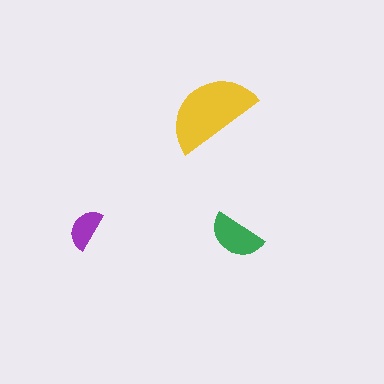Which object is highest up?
The yellow semicircle is topmost.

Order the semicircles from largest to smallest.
the yellow one, the green one, the purple one.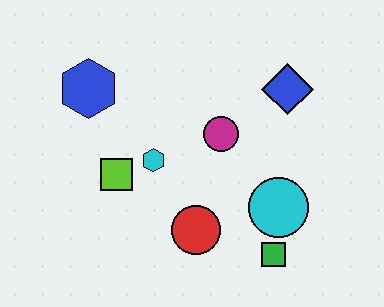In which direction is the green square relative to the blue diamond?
The green square is below the blue diamond.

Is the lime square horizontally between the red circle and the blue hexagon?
Yes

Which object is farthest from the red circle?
The blue hexagon is farthest from the red circle.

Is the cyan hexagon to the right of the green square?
No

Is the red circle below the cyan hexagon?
Yes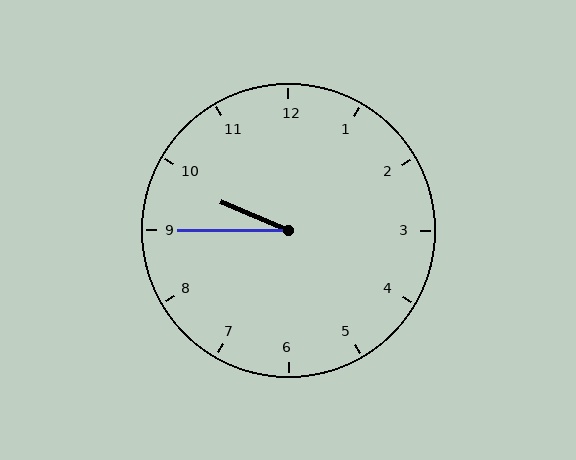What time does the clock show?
9:45.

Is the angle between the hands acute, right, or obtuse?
It is acute.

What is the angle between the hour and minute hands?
Approximately 22 degrees.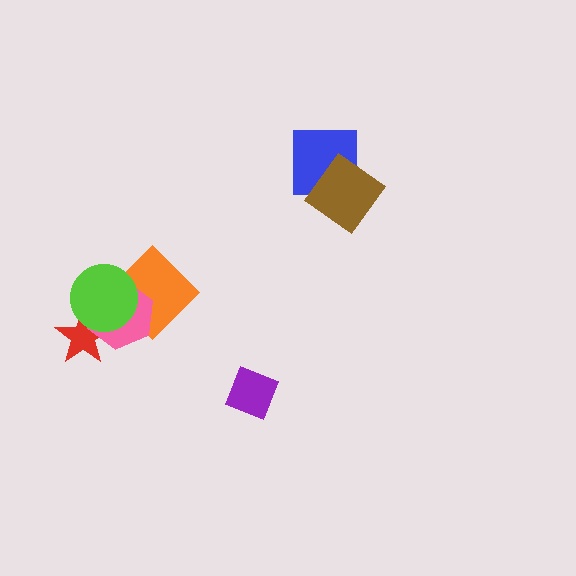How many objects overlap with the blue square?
1 object overlaps with the blue square.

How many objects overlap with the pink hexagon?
3 objects overlap with the pink hexagon.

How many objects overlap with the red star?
2 objects overlap with the red star.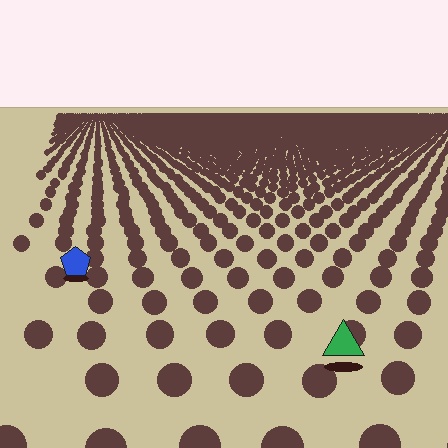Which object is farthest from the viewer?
The blue pentagon is farthest from the viewer. It appears smaller and the ground texture around it is denser.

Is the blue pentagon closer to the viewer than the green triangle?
No. The green triangle is closer — you can tell from the texture gradient: the ground texture is coarser near it.